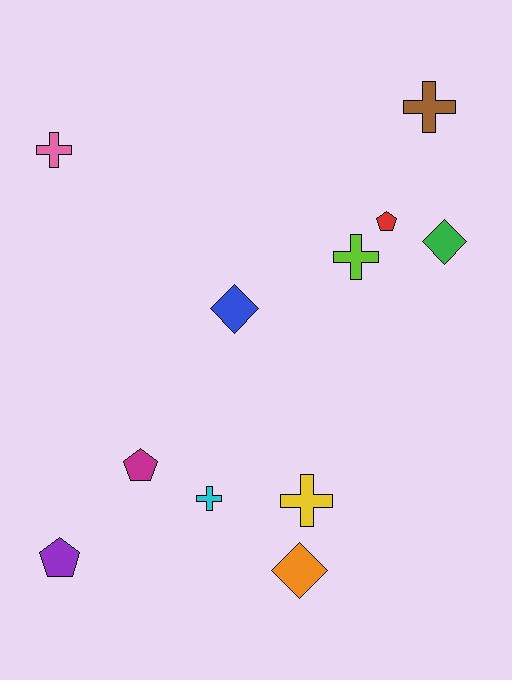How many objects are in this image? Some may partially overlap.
There are 11 objects.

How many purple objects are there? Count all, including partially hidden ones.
There is 1 purple object.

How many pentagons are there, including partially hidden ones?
There are 3 pentagons.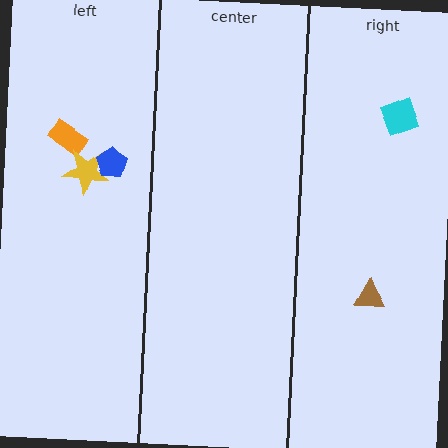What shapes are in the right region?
The brown triangle, the cyan diamond.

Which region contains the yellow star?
The left region.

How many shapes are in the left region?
3.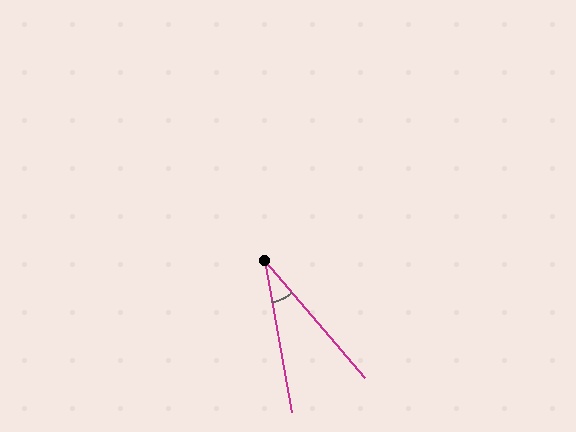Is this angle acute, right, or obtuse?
It is acute.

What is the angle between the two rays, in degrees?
Approximately 30 degrees.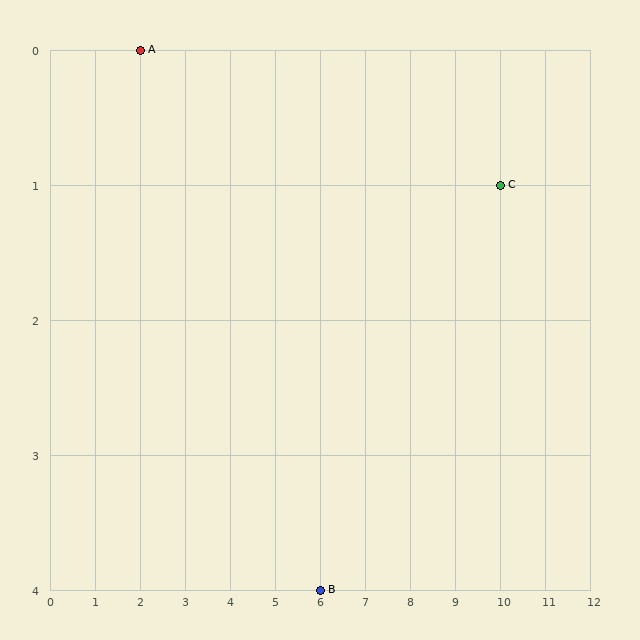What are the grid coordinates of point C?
Point C is at grid coordinates (10, 1).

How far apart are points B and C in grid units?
Points B and C are 4 columns and 3 rows apart (about 5.0 grid units diagonally).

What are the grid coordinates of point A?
Point A is at grid coordinates (2, 0).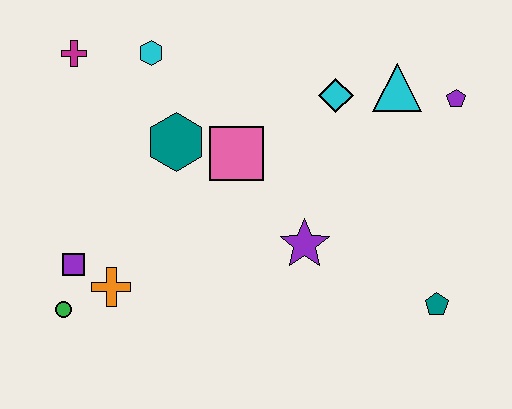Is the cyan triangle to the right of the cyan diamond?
Yes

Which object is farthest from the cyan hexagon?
The teal pentagon is farthest from the cyan hexagon.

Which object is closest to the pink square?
The teal hexagon is closest to the pink square.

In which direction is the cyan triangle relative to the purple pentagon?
The cyan triangle is to the left of the purple pentagon.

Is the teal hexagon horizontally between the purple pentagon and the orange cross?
Yes